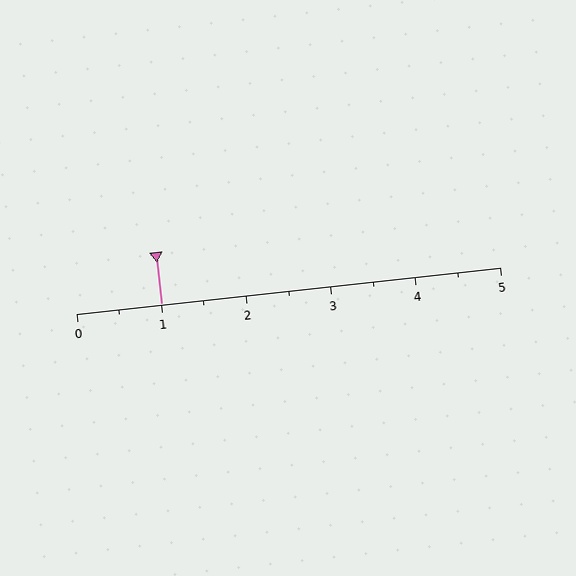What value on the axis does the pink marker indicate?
The marker indicates approximately 1.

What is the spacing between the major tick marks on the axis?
The major ticks are spaced 1 apart.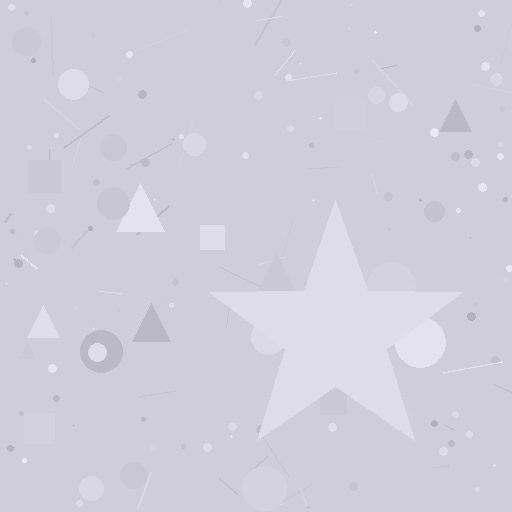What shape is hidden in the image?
A star is hidden in the image.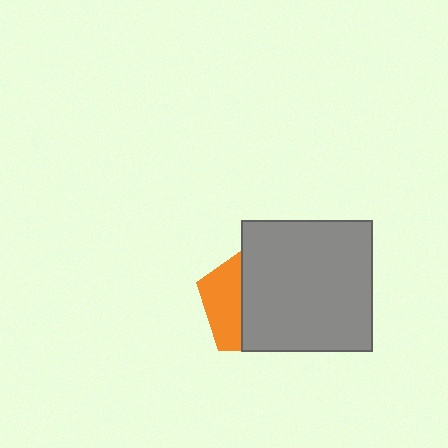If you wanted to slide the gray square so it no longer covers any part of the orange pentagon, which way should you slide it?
Slide it right — that is the most direct way to separate the two shapes.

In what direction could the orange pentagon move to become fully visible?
The orange pentagon could move left. That would shift it out from behind the gray square entirely.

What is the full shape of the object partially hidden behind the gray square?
The partially hidden object is an orange pentagon.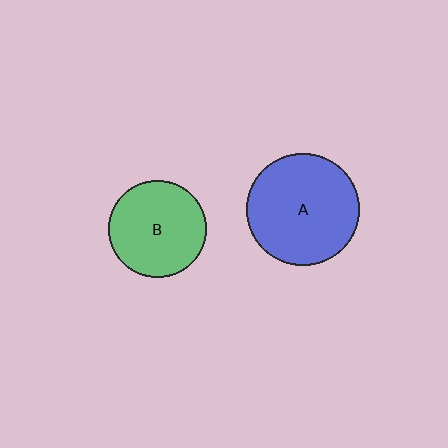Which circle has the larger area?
Circle A (blue).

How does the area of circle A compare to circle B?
Approximately 1.3 times.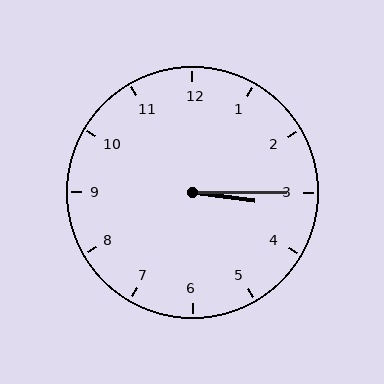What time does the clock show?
3:15.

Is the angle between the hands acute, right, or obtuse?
It is acute.